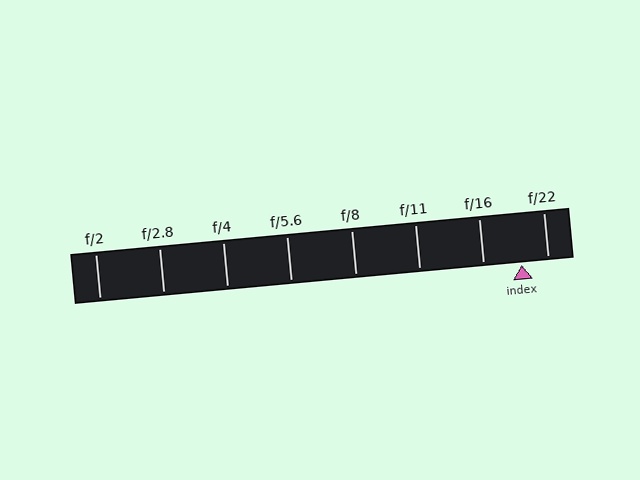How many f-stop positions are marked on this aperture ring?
There are 8 f-stop positions marked.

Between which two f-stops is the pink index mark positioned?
The index mark is between f/16 and f/22.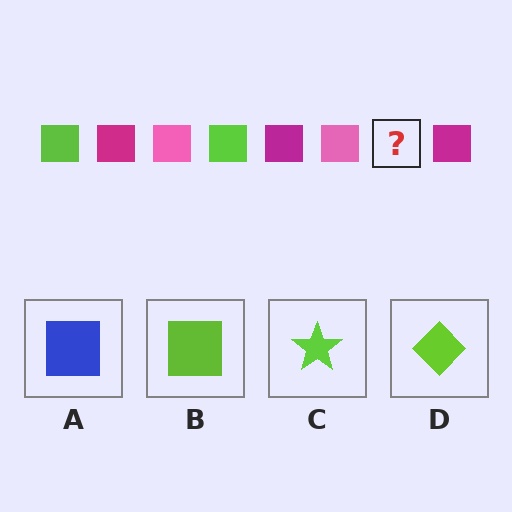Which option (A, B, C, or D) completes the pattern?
B.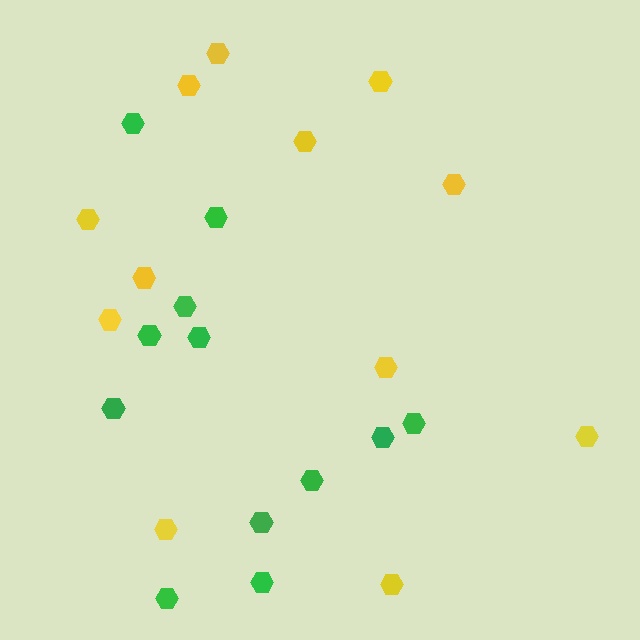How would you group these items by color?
There are 2 groups: one group of green hexagons (12) and one group of yellow hexagons (12).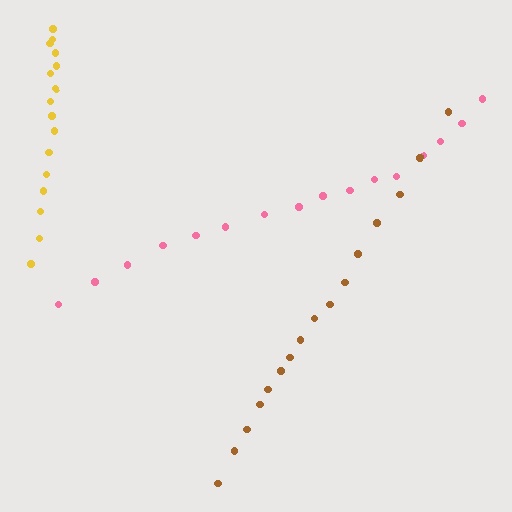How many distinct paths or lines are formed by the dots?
There are 3 distinct paths.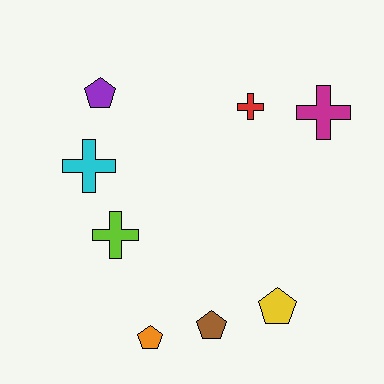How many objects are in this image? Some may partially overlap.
There are 8 objects.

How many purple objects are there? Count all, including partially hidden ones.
There is 1 purple object.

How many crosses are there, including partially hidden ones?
There are 4 crosses.